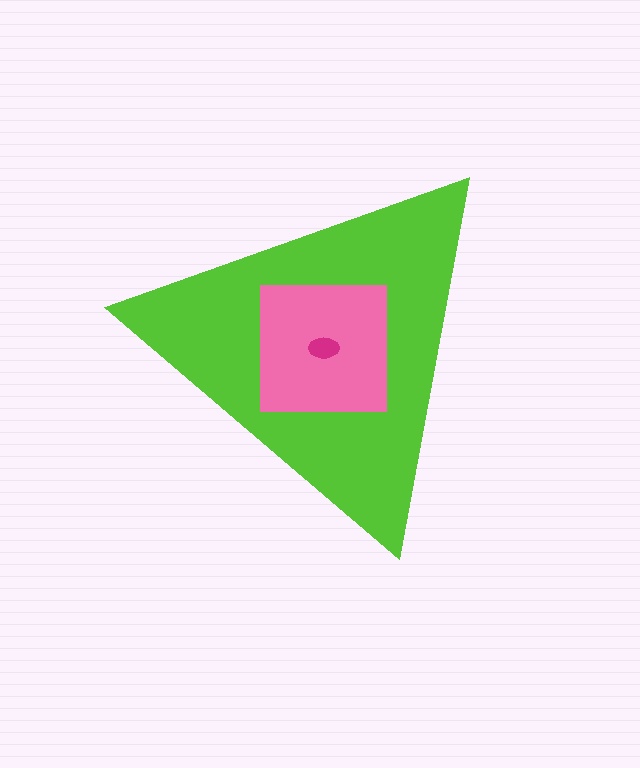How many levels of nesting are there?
3.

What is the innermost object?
The magenta ellipse.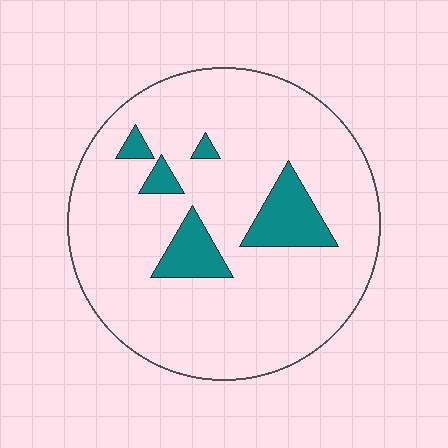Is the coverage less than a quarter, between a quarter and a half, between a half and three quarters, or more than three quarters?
Less than a quarter.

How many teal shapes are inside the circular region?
5.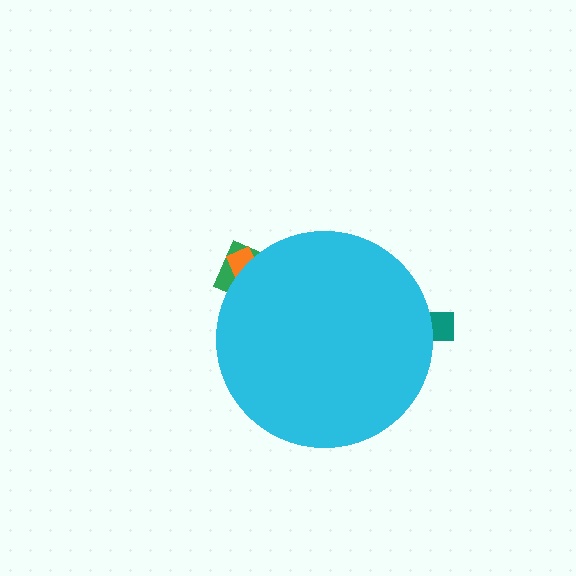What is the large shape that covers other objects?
A cyan circle.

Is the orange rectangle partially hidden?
Yes, the orange rectangle is partially hidden behind the cyan circle.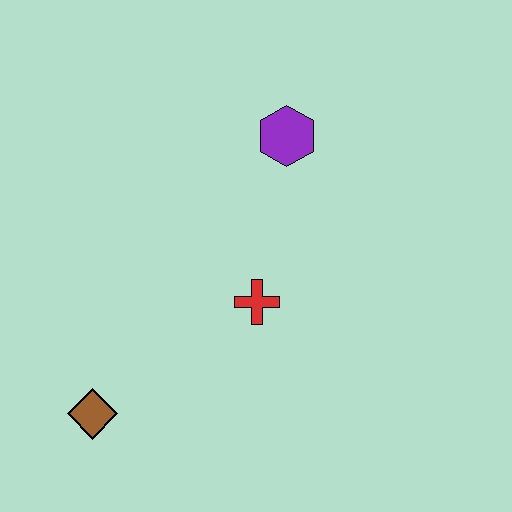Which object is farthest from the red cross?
The brown diamond is farthest from the red cross.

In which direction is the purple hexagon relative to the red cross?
The purple hexagon is above the red cross.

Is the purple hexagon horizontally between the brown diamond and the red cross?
No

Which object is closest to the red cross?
The purple hexagon is closest to the red cross.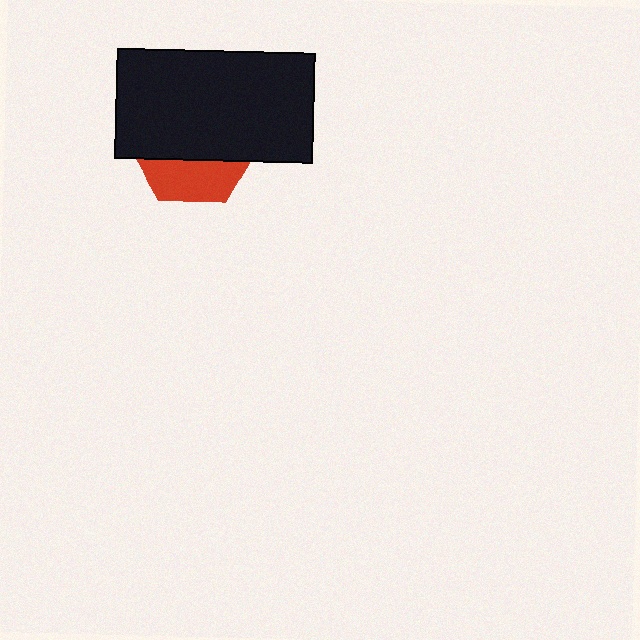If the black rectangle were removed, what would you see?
You would see the complete red hexagon.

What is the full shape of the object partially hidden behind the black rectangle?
The partially hidden object is a red hexagon.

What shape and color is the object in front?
The object in front is a black rectangle.